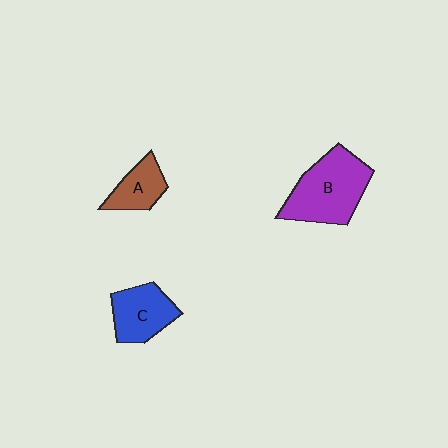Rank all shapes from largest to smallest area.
From largest to smallest: B (purple), C (blue), A (brown).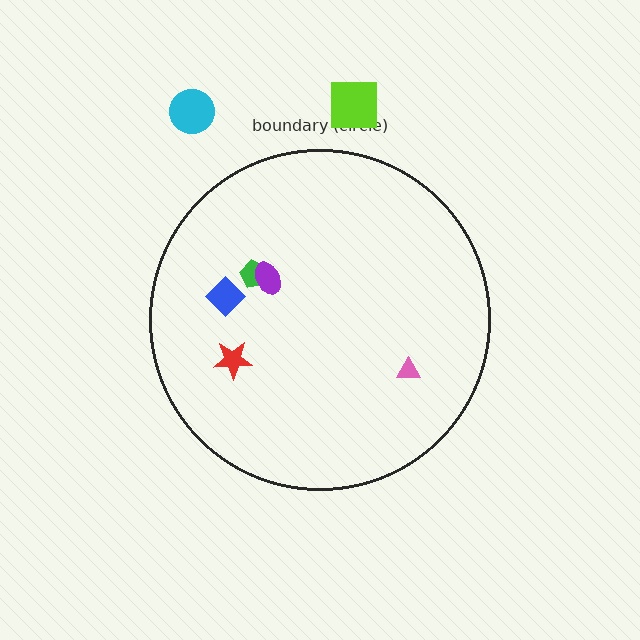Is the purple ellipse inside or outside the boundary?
Inside.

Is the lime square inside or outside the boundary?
Outside.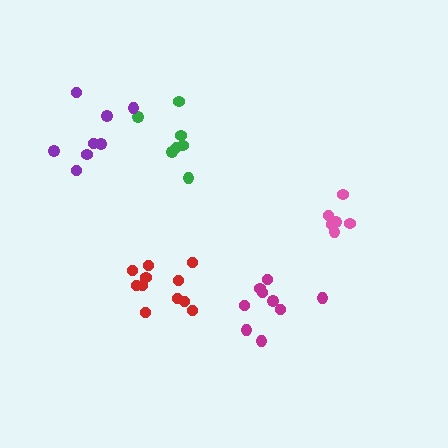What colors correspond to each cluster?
The clusters are colored: green, pink, red, magenta, purple.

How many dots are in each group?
Group 1: 7 dots, Group 2: 6 dots, Group 3: 11 dots, Group 4: 9 dots, Group 5: 8 dots (41 total).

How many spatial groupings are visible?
There are 5 spatial groupings.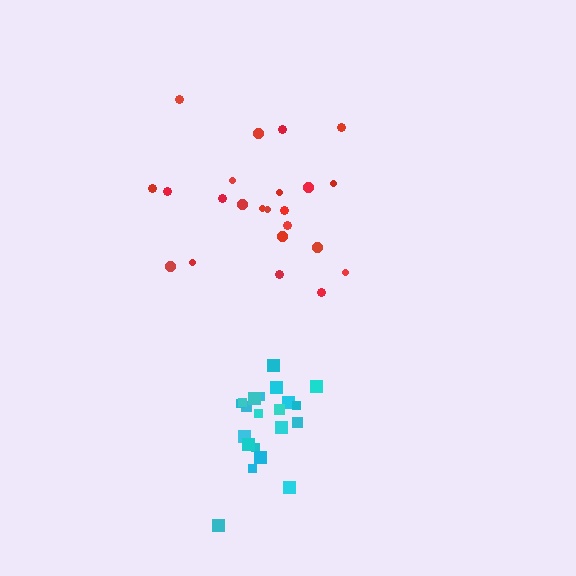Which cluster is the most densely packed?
Cyan.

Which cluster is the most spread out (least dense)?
Red.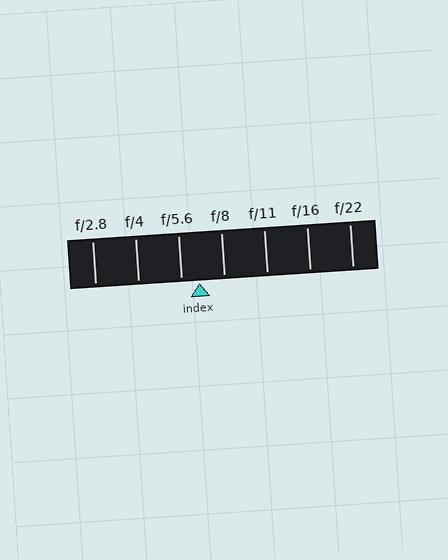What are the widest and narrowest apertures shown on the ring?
The widest aperture shown is f/2.8 and the narrowest is f/22.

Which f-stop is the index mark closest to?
The index mark is closest to f/5.6.